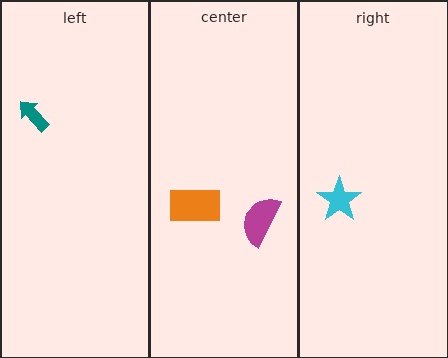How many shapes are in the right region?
1.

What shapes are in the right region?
The cyan star.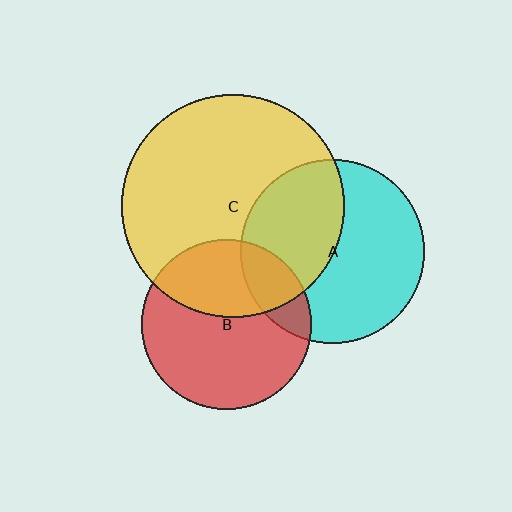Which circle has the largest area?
Circle C (yellow).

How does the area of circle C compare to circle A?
Approximately 1.5 times.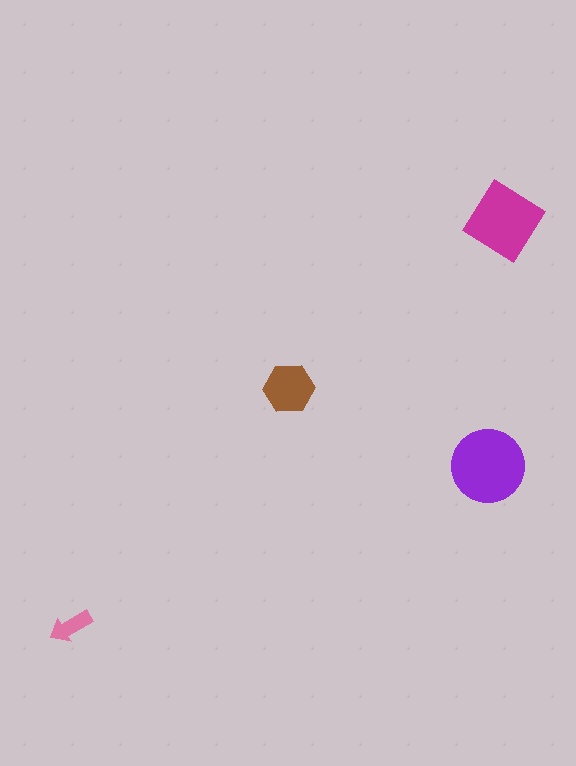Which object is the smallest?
The pink arrow.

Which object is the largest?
The purple circle.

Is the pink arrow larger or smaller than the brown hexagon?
Smaller.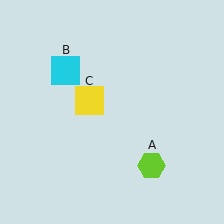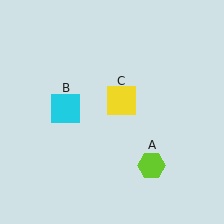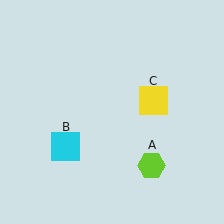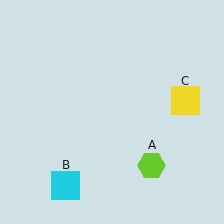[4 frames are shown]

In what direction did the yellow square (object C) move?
The yellow square (object C) moved right.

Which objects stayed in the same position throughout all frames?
Lime hexagon (object A) remained stationary.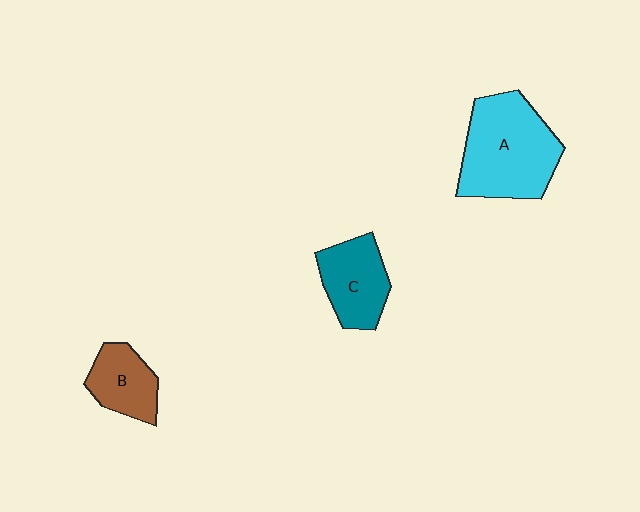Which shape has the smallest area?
Shape B (brown).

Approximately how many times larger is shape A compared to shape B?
Approximately 2.1 times.